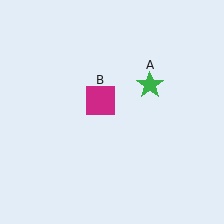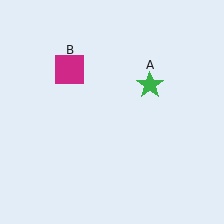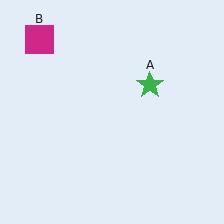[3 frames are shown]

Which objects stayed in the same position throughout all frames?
Green star (object A) remained stationary.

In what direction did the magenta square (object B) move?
The magenta square (object B) moved up and to the left.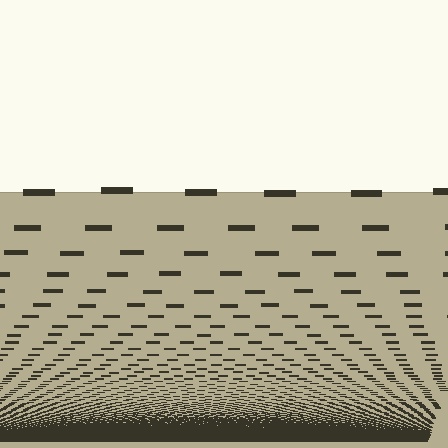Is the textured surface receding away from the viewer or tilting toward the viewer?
The surface appears to tilt toward the viewer. Texture elements get larger and sparser toward the top.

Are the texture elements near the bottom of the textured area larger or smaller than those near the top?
Smaller. The gradient is inverted — elements near the bottom are smaller and denser.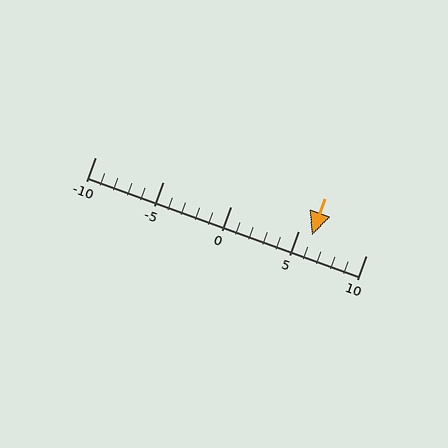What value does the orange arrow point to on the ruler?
The orange arrow points to approximately 6.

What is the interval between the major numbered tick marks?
The major tick marks are spaced 5 units apart.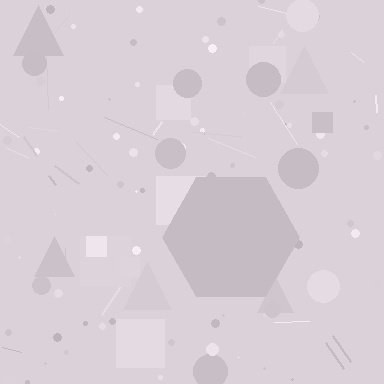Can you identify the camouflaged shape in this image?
The camouflaged shape is a hexagon.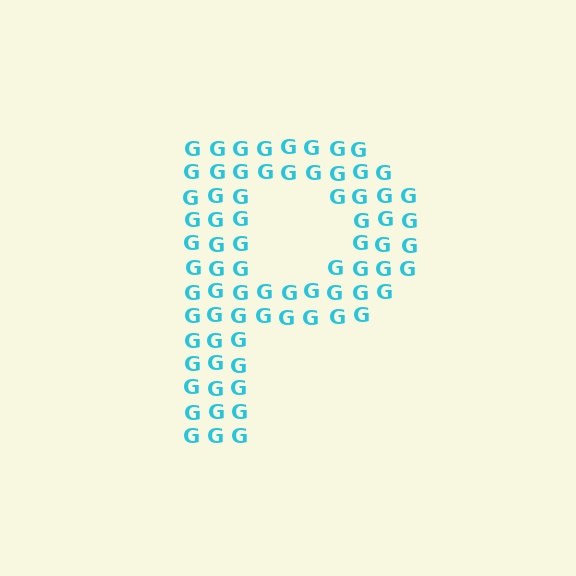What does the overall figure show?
The overall figure shows the letter P.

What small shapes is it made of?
It is made of small letter G's.